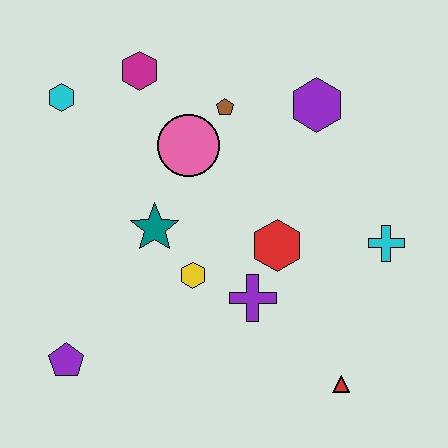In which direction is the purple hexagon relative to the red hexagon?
The purple hexagon is above the red hexagon.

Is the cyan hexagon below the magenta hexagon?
Yes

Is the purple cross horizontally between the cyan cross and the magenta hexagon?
Yes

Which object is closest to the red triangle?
The purple cross is closest to the red triangle.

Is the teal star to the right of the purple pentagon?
Yes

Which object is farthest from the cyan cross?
The cyan hexagon is farthest from the cyan cross.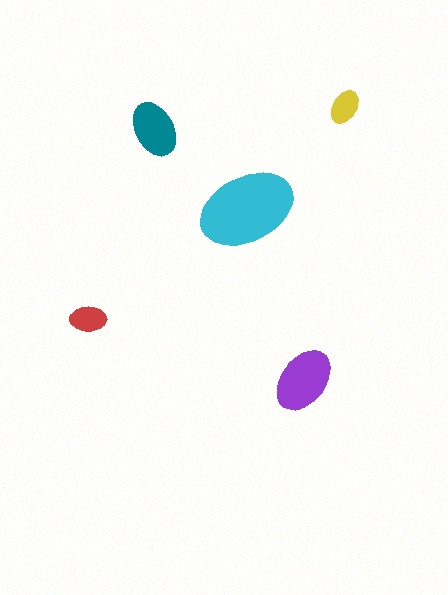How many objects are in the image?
There are 5 objects in the image.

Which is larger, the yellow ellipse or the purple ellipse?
The purple one.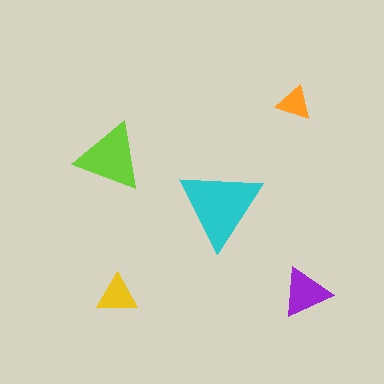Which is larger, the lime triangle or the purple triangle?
The lime one.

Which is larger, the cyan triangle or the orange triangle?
The cyan one.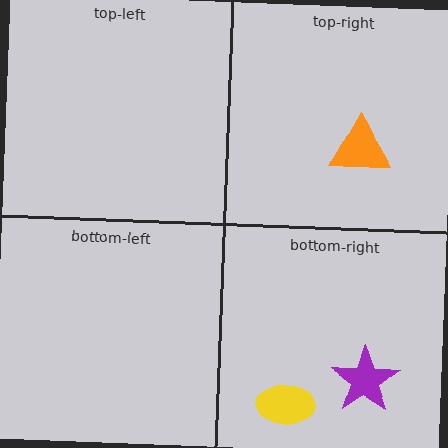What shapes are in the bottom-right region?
The purple star, the yellow ellipse.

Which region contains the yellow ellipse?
The bottom-right region.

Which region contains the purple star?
The bottom-right region.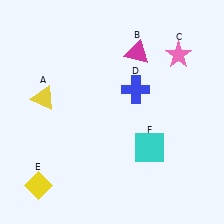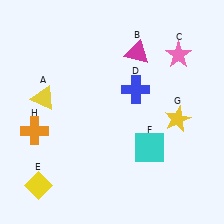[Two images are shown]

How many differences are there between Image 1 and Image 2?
There are 2 differences between the two images.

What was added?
A yellow star (G), an orange cross (H) were added in Image 2.